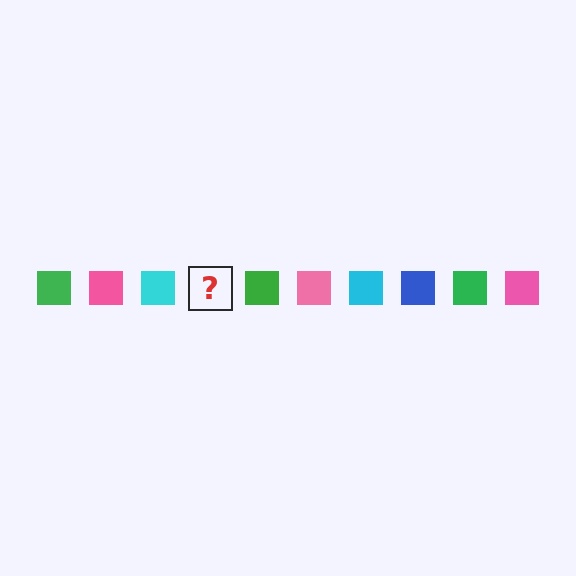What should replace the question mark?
The question mark should be replaced with a blue square.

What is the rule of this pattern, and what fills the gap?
The rule is that the pattern cycles through green, pink, cyan, blue squares. The gap should be filled with a blue square.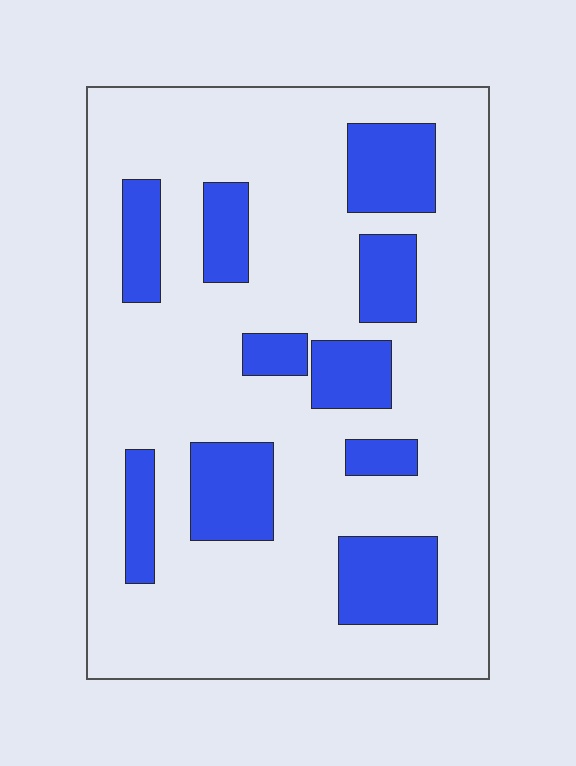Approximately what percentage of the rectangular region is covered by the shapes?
Approximately 25%.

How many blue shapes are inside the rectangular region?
10.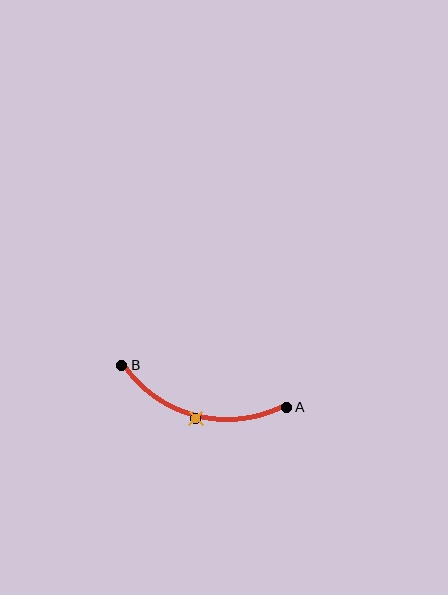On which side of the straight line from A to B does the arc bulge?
The arc bulges below the straight line connecting A and B.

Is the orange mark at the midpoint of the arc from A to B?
Yes. The orange mark lies on the arc at equal arc-length from both A and B — it is the arc midpoint.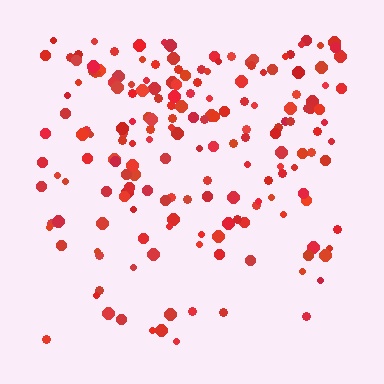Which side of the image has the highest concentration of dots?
The top.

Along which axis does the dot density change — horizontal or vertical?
Vertical.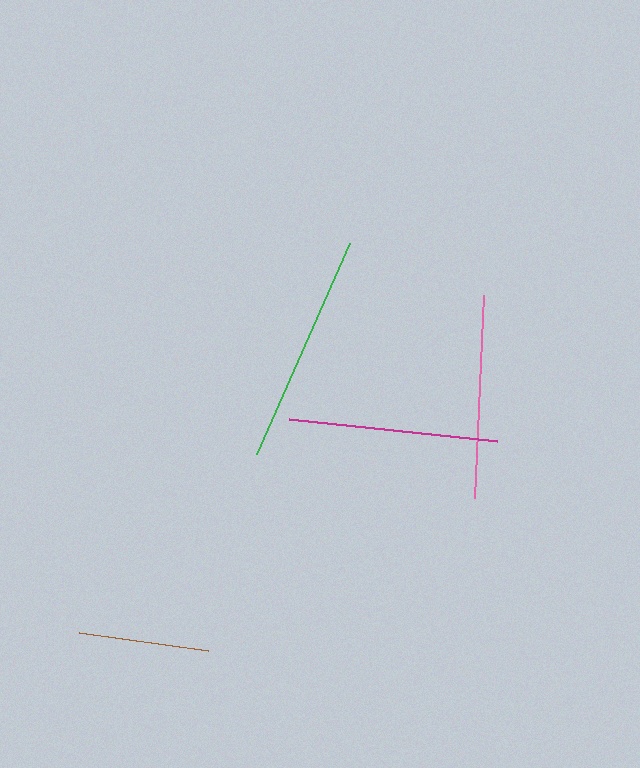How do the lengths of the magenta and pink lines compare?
The magenta and pink lines are approximately the same length.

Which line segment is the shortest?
The brown line is the shortest at approximately 130 pixels.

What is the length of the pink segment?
The pink segment is approximately 204 pixels long.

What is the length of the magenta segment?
The magenta segment is approximately 209 pixels long.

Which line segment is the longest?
The green line is the longest at approximately 231 pixels.